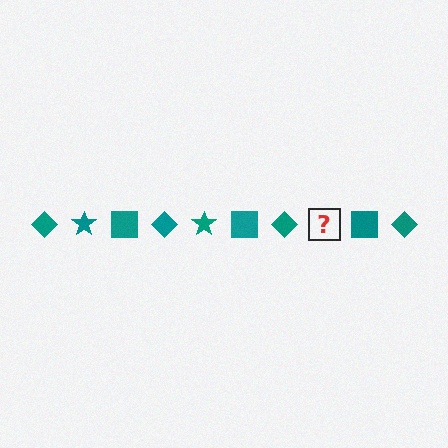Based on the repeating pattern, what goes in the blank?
The blank should be a teal star.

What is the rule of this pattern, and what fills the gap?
The rule is that the pattern cycles through diamond, star, square shapes in teal. The gap should be filled with a teal star.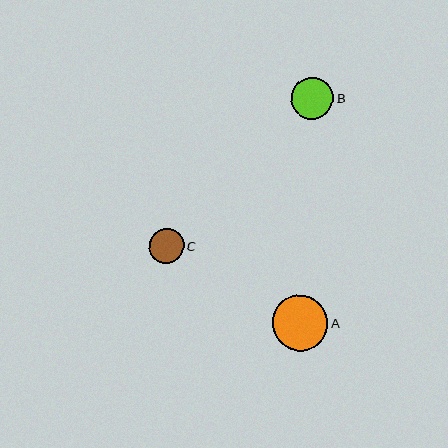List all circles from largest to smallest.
From largest to smallest: A, B, C.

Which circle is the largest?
Circle A is the largest with a size of approximately 56 pixels.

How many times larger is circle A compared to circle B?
Circle A is approximately 1.3 times the size of circle B.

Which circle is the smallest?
Circle C is the smallest with a size of approximately 35 pixels.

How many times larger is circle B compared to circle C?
Circle B is approximately 1.2 times the size of circle C.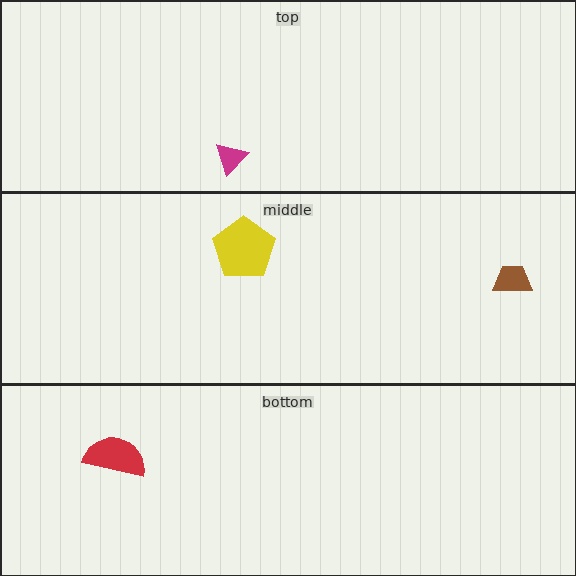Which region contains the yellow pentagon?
The middle region.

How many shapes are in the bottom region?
1.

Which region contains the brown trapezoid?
The middle region.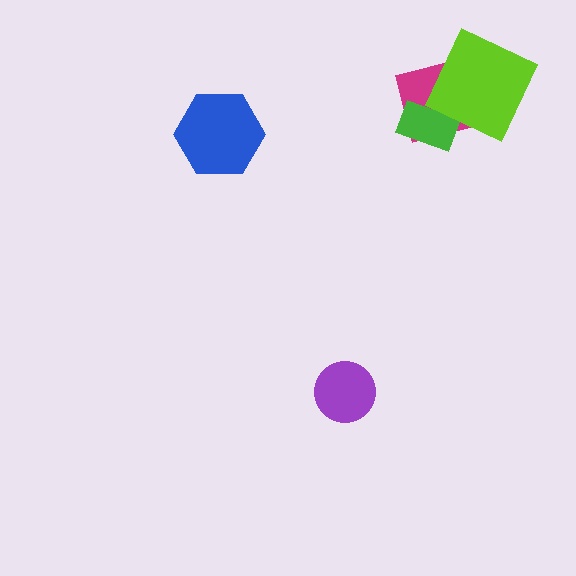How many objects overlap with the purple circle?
0 objects overlap with the purple circle.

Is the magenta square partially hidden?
Yes, it is partially covered by another shape.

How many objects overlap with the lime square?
1 object overlaps with the lime square.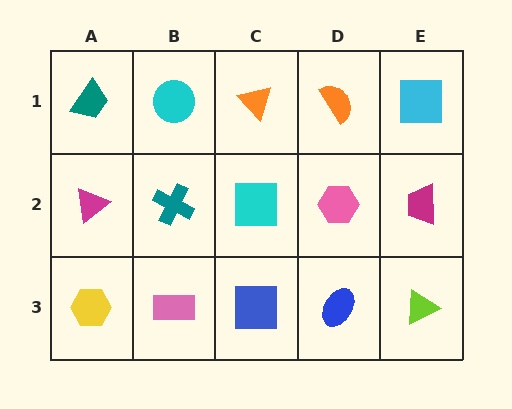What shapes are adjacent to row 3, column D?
A pink hexagon (row 2, column D), a blue square (row 3, column C), a lime triangle (row 3, column E).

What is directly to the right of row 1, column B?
An orange triangle.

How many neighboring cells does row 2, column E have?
3.